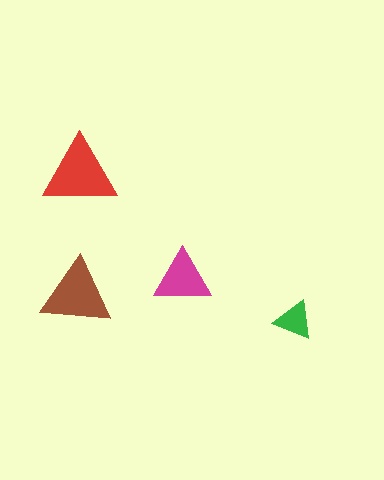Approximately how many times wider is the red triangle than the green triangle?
About 2 times wider.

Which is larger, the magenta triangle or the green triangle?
The magenta one.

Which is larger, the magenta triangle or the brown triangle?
The brown one.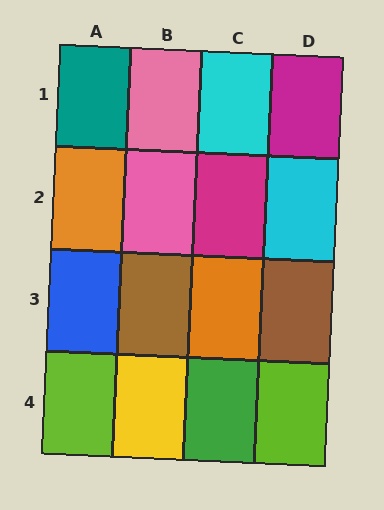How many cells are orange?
2 cells are orange.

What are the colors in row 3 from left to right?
Blue, brown, orange, brown.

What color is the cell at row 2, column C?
Magenta.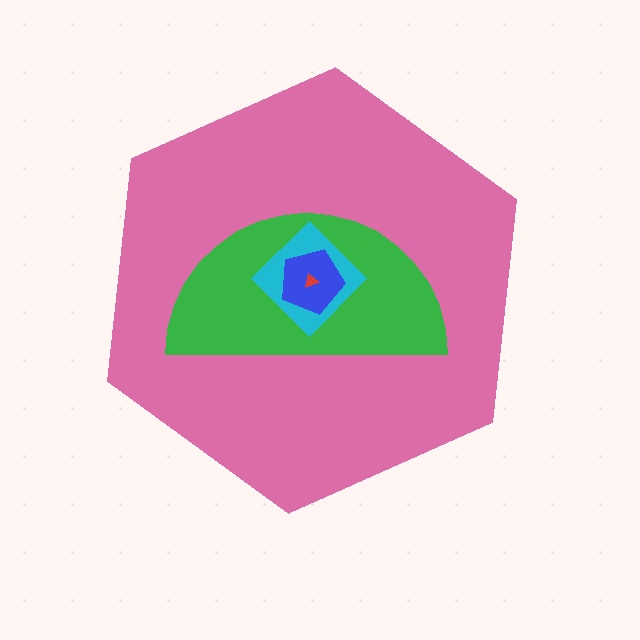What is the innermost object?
The red triangle.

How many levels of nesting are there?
5.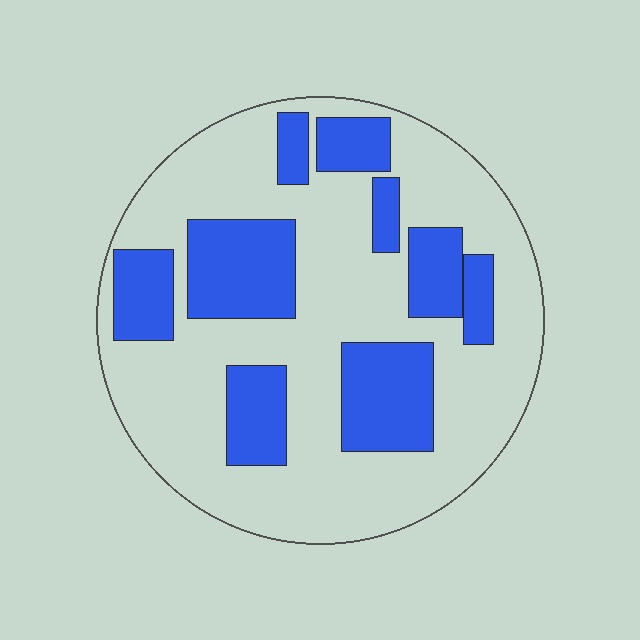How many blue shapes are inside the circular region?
9.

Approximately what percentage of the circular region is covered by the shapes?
Approximately 30%.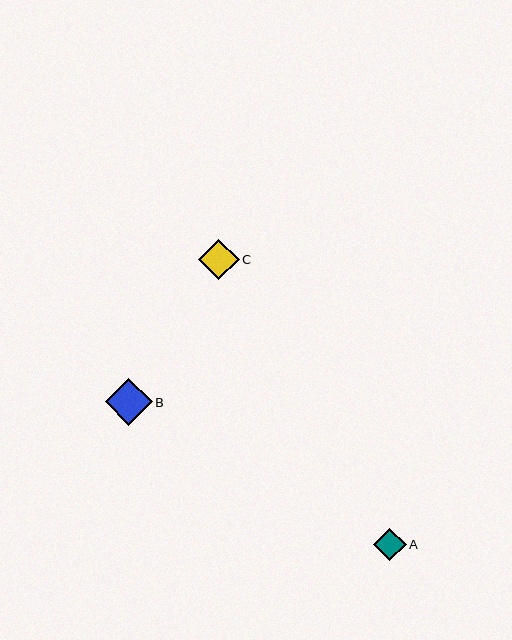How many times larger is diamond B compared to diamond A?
Diamond B is approximately 1.4 times the size of diamond A.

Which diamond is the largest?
Diamond B is the largest with a size of approximately 47 pixels.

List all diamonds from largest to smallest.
From largest to smallest: B, C, A.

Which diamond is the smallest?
Diamond A is the smallest with a size of approximately 33 pixels.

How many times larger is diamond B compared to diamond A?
Diamond B is approximately 1.4 times the size of diamond A.